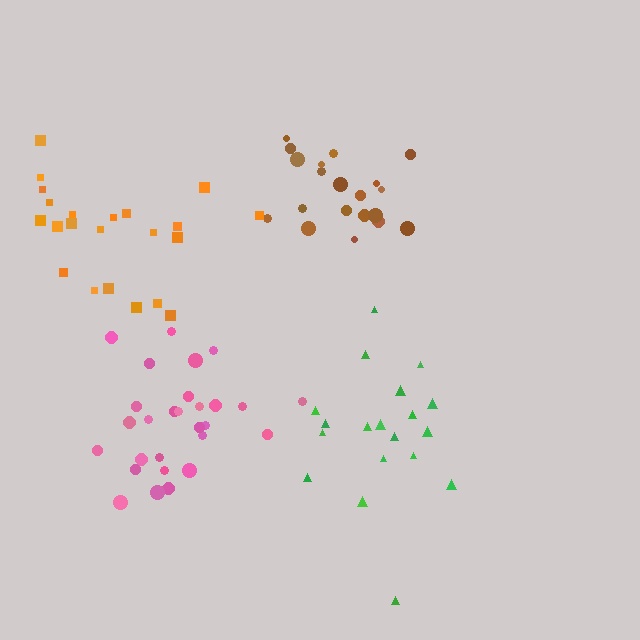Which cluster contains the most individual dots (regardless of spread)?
Pink (28).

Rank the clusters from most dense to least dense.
pink, brown, orange, green.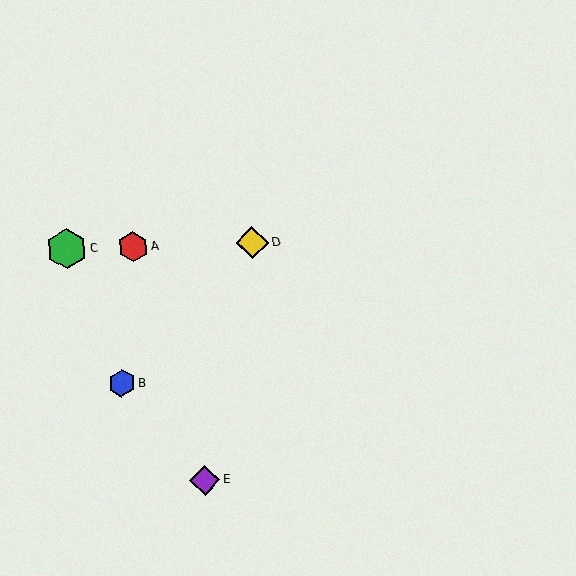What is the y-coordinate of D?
Object D is at y≈243.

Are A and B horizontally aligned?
No, A is at y≈247 and B is at y≈383.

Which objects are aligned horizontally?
Objects A, C, D are aligned horizontally.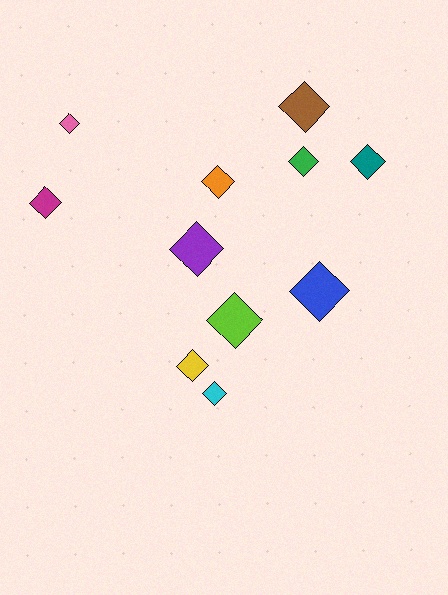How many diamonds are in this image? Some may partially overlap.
There are 11 diamonds.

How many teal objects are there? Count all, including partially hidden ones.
There is 1 teal object.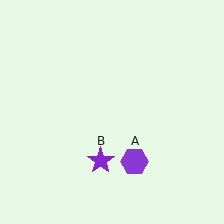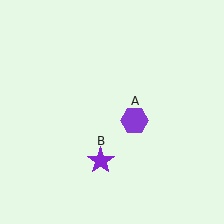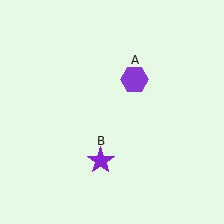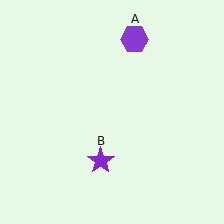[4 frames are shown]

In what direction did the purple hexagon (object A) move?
The purple hexagon (object A) moved up.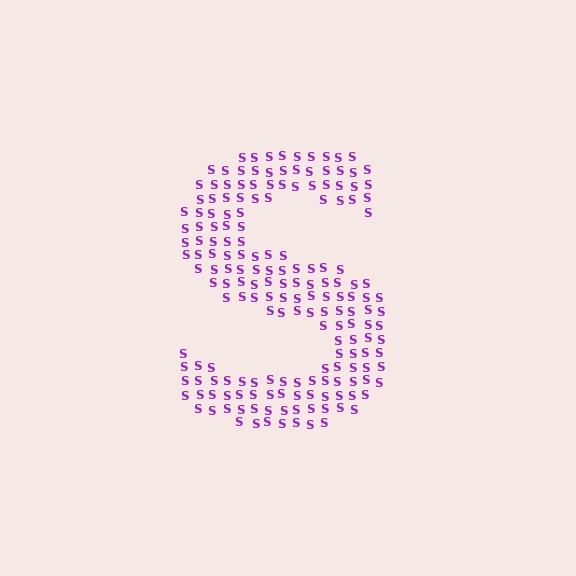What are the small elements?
The small elements are letter S's.